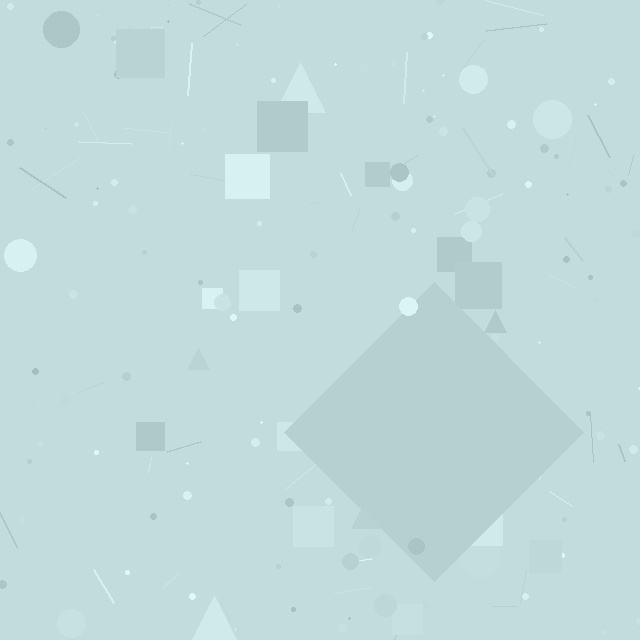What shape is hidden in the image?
A diamond is hidden in the image.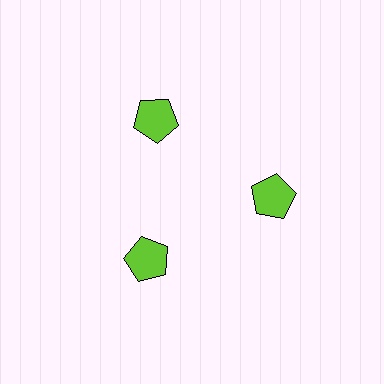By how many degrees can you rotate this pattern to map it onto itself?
The pattern maps onto itself every 120 degrees of rotation.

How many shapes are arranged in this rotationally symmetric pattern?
There are 3 shapes, arranged in 3 groups of 1.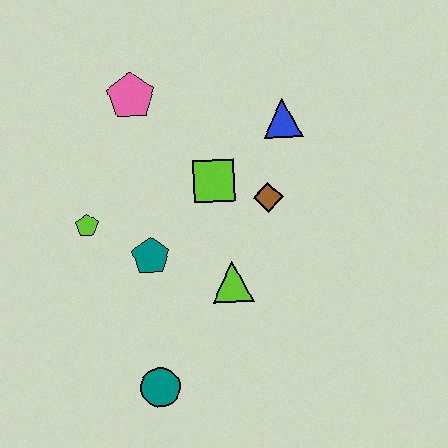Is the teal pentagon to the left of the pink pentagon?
No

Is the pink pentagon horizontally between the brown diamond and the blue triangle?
No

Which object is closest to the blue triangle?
The brown diamond is closest to the blue triangle.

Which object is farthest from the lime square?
The teal circle is farthest from the lime square.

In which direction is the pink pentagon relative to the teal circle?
The pink pentagon is above the teal circle.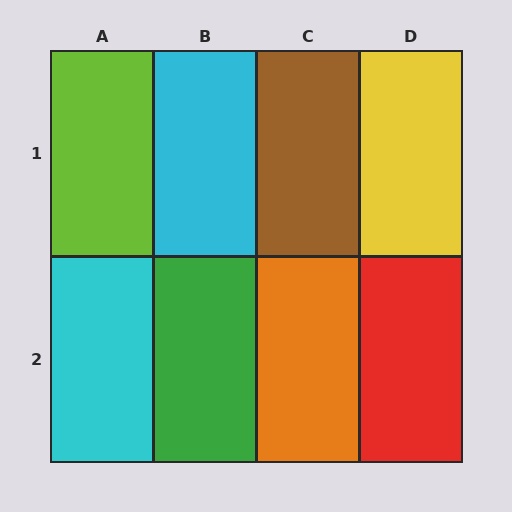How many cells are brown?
1 cell is brown.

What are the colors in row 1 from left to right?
Lime, cyan, brown, yellow.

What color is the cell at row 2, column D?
Red.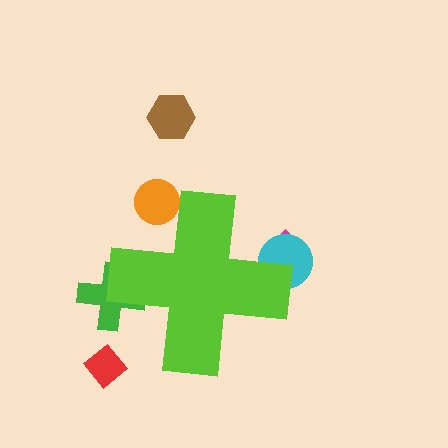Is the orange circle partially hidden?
Yes, the orange circle is partially hidden behind the lime cross.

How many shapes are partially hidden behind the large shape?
4 shapes are partially hidden.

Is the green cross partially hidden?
Yes, the green cross is partially hidden behind the lime cross.